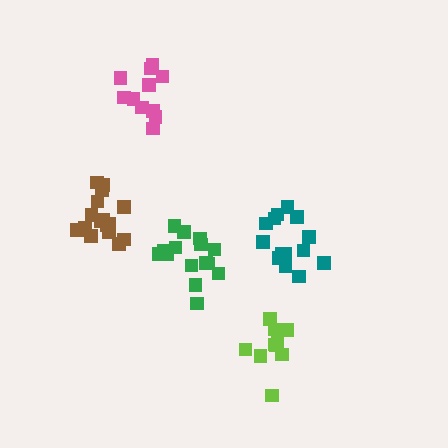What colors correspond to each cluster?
The clusters are colored: green, teal, brown, pink, lime.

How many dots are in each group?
Group 1: 15 dots, Group 2: 14 dots, Group 3: 16 dots, Group 4: 11 dots, Group 5: 10 dots (66 total).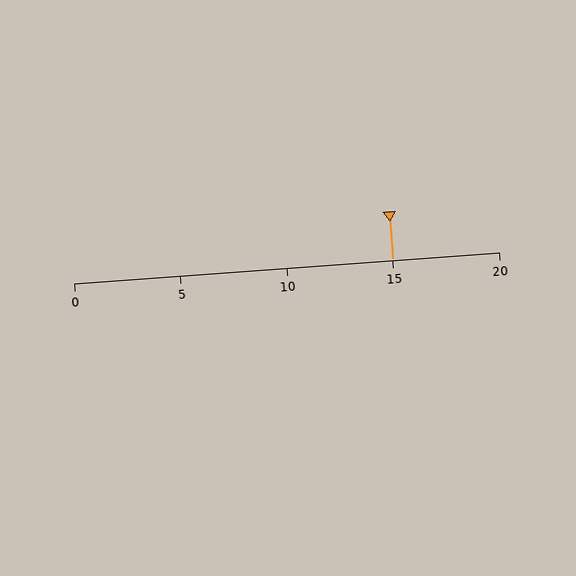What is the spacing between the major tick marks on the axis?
The major ticks are spaced 5 apart.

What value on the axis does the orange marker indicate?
The marker indicates approximately 15.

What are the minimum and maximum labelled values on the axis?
The axis runs from 0 to 20.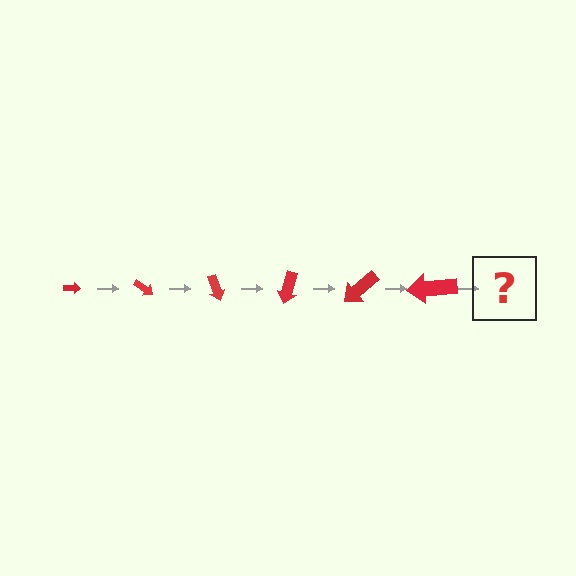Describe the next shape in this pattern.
It should be an arrow, larger than the previous one and rotated 210 degrees from the start.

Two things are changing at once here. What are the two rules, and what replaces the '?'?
The two rules are that the arrow grows larger each step and it rotates 35 degrees each step. The '?' should be an arrow, larger than the previous one and rotated 210 degrees from the start.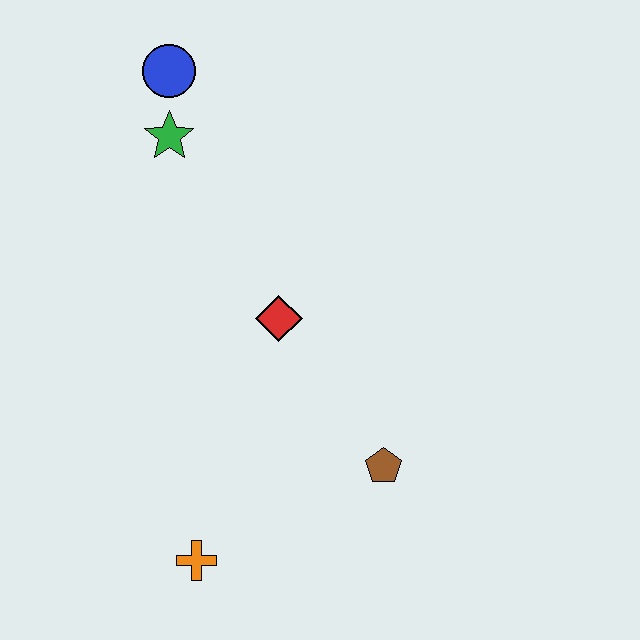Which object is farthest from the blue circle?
The orange cross is farthest from the blue circle.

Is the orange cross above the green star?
No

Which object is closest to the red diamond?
The brown pentagon is closest to the red diamond.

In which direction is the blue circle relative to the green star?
The blue circle is above the green star.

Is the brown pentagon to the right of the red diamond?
Yes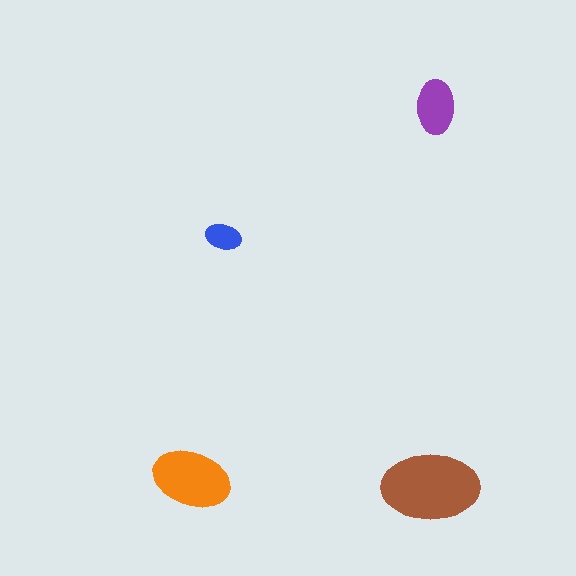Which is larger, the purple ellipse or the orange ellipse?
The orange one.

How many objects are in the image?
There are 4 objects in the image.